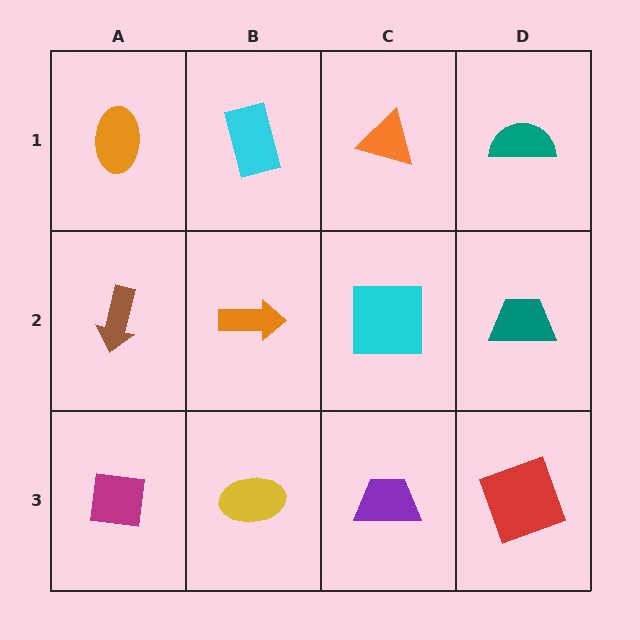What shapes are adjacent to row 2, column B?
A cyan rectangle (row 1, column B), a yellow ellipse (row 3, column B), a brown arrow (row 2, column A), a cyan square (row 2, column C).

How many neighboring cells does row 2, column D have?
3.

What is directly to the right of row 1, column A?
A cyan rectangle.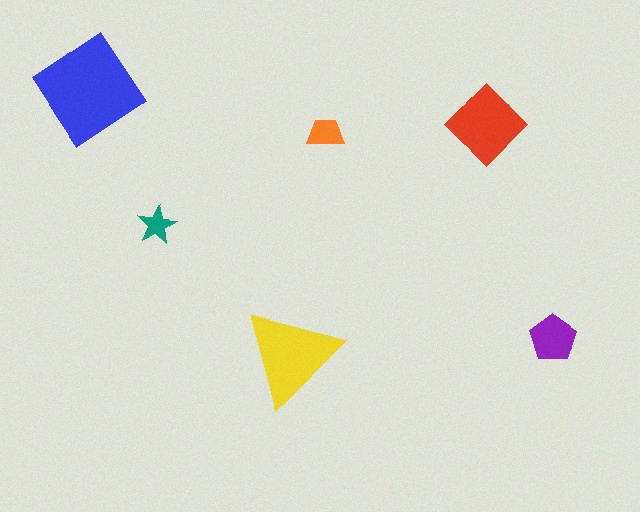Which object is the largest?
The blue diamond.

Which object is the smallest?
The teal star.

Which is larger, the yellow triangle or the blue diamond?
The blue diamond.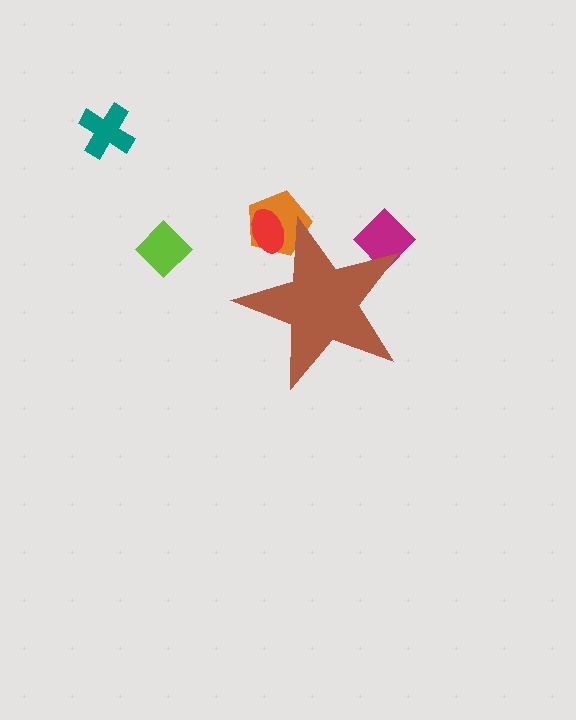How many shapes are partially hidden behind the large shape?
3 shapes are partially hidden.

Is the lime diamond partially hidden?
No, the lime diamond is fully visible.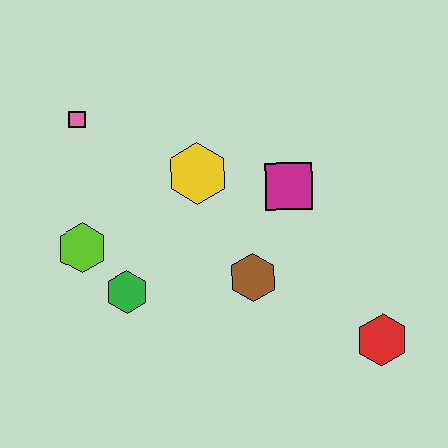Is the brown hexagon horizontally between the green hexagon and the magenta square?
Yes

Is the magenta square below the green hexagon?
No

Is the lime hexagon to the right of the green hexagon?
No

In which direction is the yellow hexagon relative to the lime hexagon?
The yellow hexagon is to the right of the lime hexagon.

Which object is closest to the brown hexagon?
The magenta square is closest to the brown hexagon.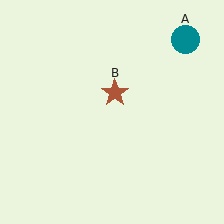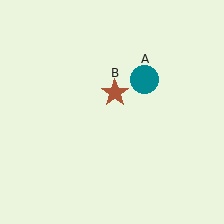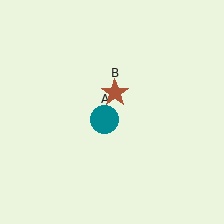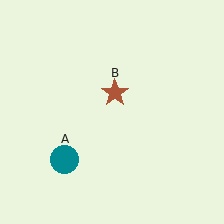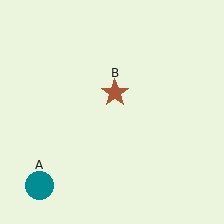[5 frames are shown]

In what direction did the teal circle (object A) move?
The teal circle (object A) moved down and to the left.